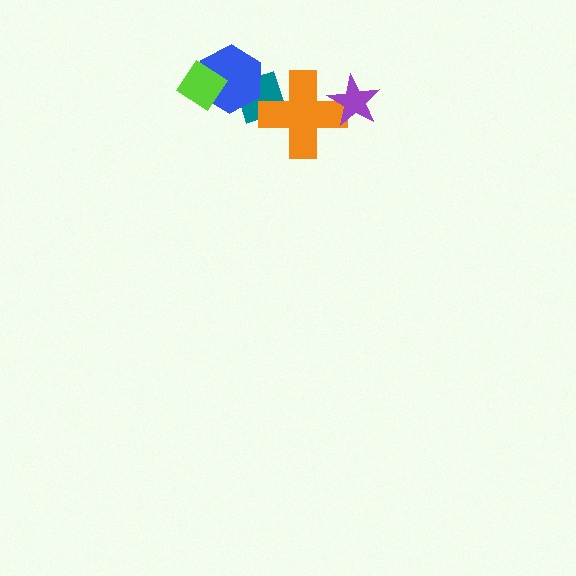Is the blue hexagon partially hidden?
Yes, it is partially covered by another shape.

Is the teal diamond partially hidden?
Yes, it is partially covered by another shape.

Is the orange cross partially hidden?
Yes, it is partially covered by another shape.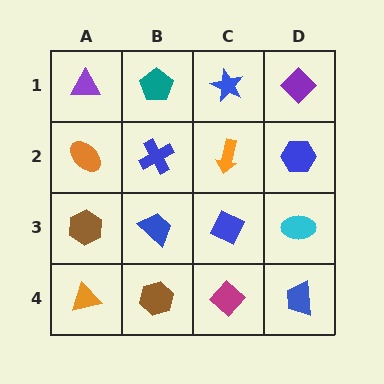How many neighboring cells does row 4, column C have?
3.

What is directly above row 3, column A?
An orange ellipse.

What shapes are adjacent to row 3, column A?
An orange ellipse (row 2, column A), an orange triangle (row 4, column A), a blue trapezoid (row 3, column B).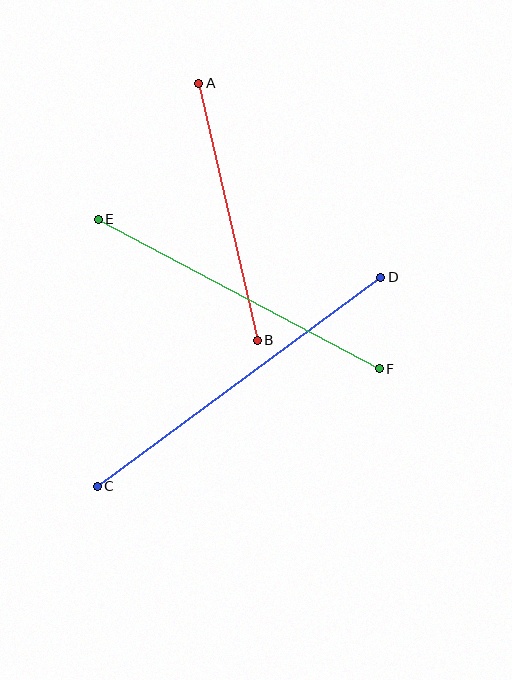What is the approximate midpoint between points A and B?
The midpoint is at approximately (228, 212) pixels.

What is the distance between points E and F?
The distance is approximately 318 pixels.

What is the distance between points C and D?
The distance is approximately 352 pixels.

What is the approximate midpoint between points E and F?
The midpoint is at approximately (239, 294) pixels.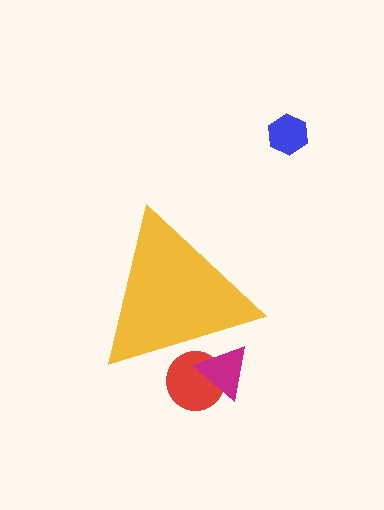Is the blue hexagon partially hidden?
No, the blue hexagon is fully visible.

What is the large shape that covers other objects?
A yellow triangle.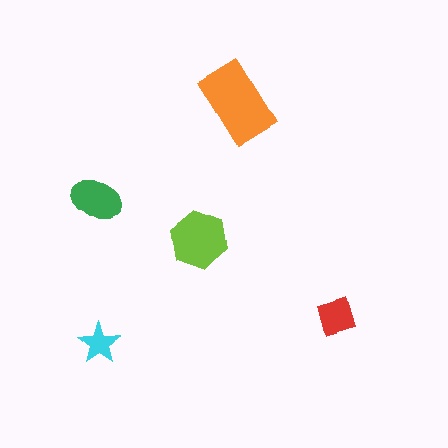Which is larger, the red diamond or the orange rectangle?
The orange rectangle.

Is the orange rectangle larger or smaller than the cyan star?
Larger.